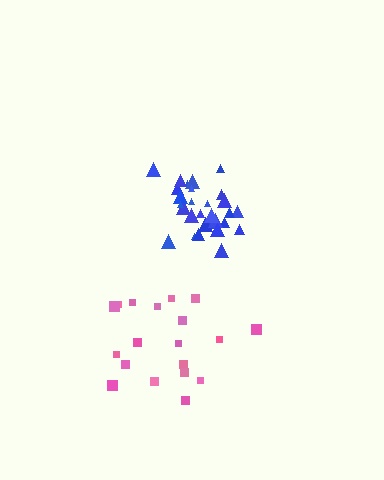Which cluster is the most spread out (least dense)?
Pink.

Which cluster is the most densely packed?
Blue.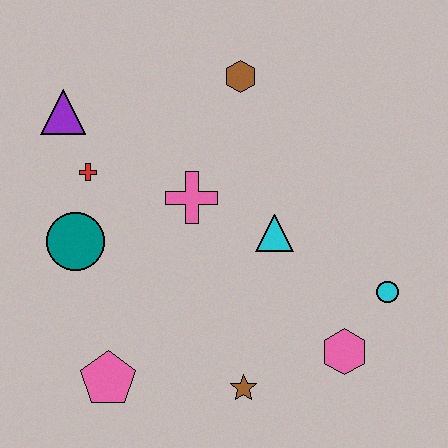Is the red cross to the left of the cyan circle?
Yes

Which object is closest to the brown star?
The pink hexagon is closest to the brown star.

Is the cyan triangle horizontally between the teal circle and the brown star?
No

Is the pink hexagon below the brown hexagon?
Yes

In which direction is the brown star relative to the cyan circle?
The brown star is to the left of the cyan circle.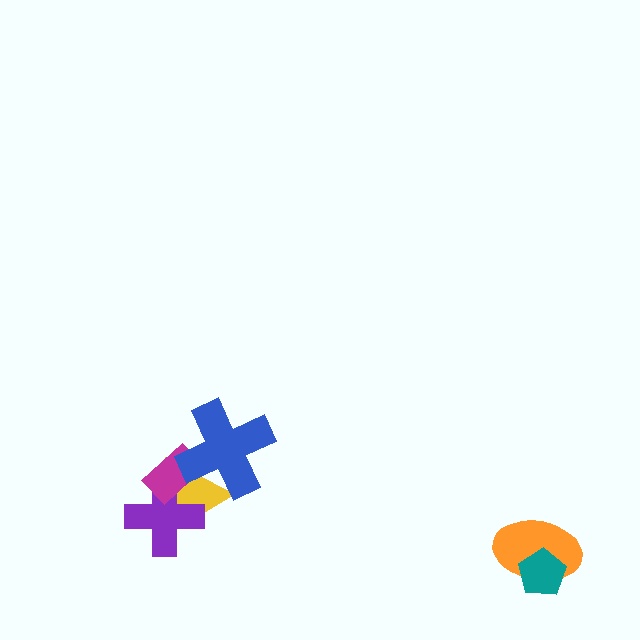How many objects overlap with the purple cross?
2 objects overlap with the purple cross.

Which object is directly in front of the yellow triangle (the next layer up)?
The purple cross is directly in front of the yellow triangle.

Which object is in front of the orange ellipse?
The teal pentagon is in front of the orange ellipse.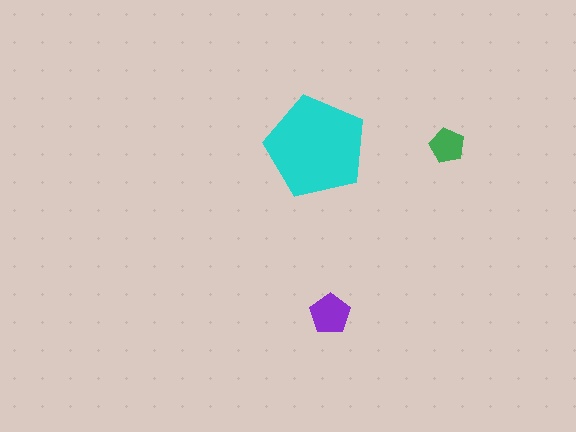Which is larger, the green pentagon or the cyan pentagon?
The cyan one.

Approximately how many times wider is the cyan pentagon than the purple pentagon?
About 2.5 times wider.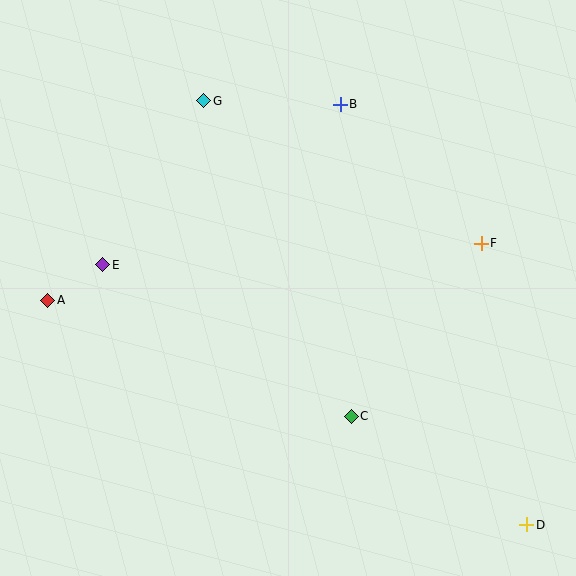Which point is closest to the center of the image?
Point C at (351, 416) is closest to the center.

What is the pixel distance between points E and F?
The distance between E and F is 379 pixels.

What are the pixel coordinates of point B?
Point B is at (340, 104).